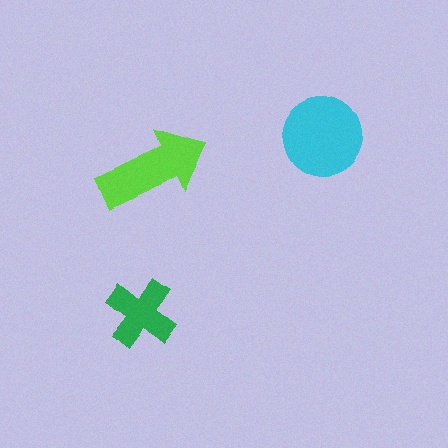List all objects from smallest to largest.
The green cross, the lime arrow, the cyan circle.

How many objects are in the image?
There are 3 objects in the image.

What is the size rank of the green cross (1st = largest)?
3rd.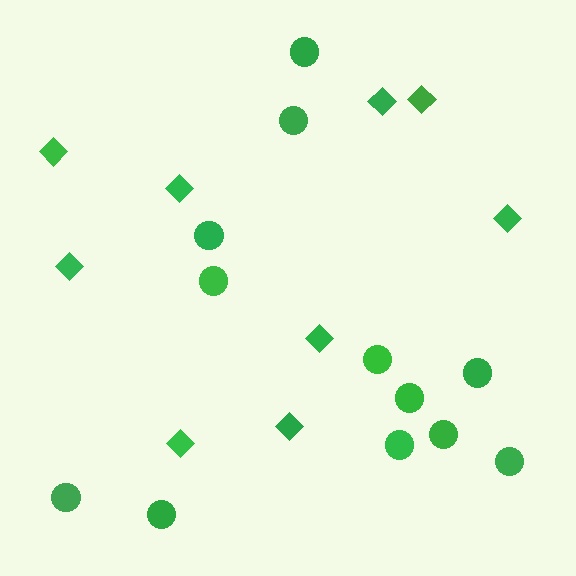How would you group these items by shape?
There are 2 groups: one group of circles (12) and one group of diamonds (9).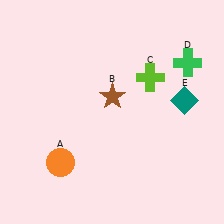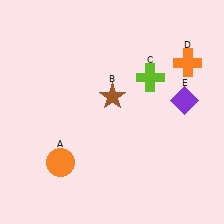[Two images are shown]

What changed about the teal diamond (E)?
In Image 1, E is teal. In Image 2, it changed to purple.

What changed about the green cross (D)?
In Image 1, D is green. In Image 2, it changed to orange.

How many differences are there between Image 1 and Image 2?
There are 2 differences between the two images.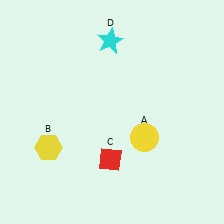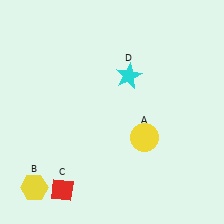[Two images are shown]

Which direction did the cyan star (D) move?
The cyan star (D) moved down.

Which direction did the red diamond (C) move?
The red diamond (C) moved left.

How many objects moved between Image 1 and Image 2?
3 objects moved between the two images.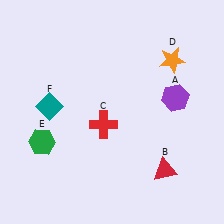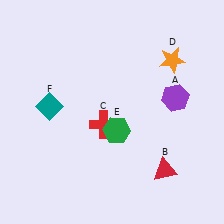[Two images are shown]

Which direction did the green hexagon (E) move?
The green hexagon (E) moved right.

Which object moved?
The green hexagon (E) moved right.